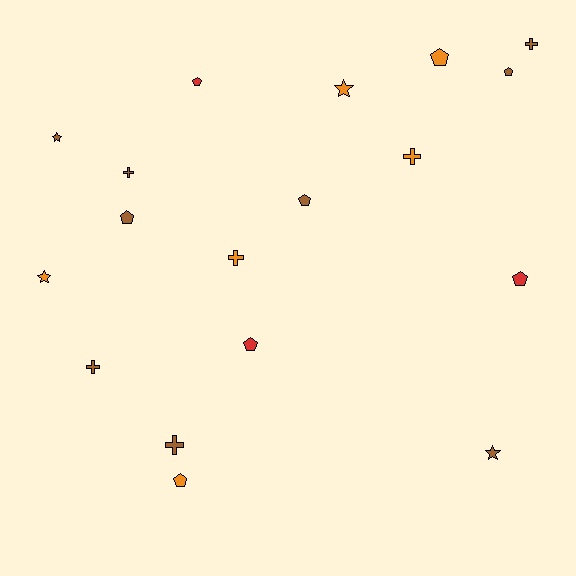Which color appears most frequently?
Brown, with 9 objects.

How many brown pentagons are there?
There are 3 brown pentagons.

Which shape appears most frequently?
Pentagon, with 8 objects.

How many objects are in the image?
There are 18 objects.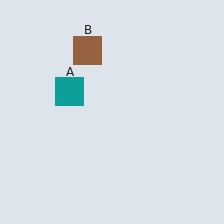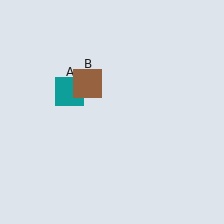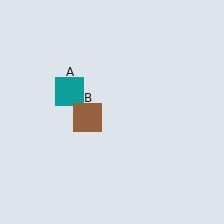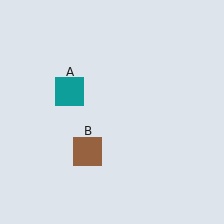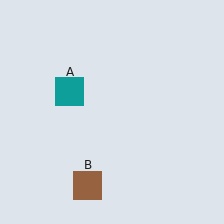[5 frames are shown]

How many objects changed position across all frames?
1 object changed position: brown square (object B).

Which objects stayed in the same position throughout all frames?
Teal square (object A) remained stationary.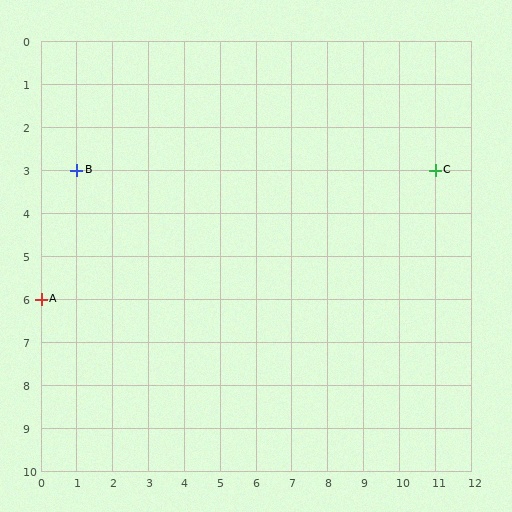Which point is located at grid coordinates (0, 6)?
Point A is at (0, 6).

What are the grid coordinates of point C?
Point C is at grid coordinates (11, 3).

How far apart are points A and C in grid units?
Points A and C are 11 columns and 3 rows apart (about 11.4 grid units diagonally).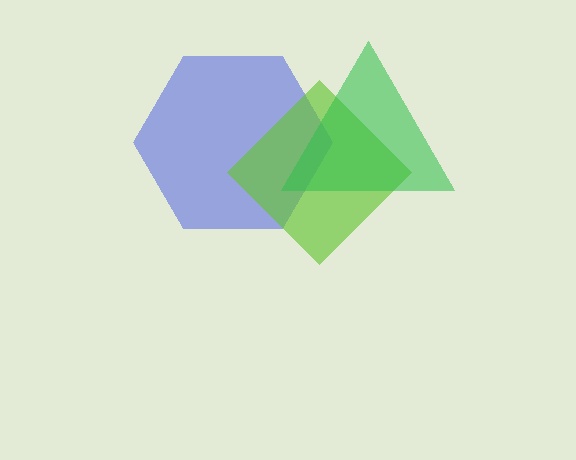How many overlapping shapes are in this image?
There are 3 overlapping shapes in the image.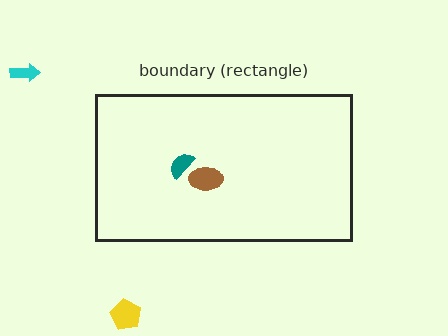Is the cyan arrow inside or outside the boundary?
Outside.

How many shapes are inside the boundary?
2 inside, 2 outside.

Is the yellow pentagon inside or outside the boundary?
Outside.